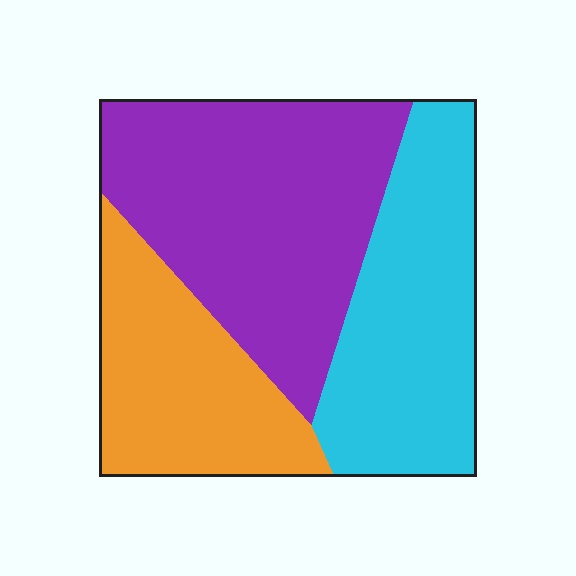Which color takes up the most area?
Purple, at roughly 45%.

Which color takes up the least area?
Orange, at roughly 25%.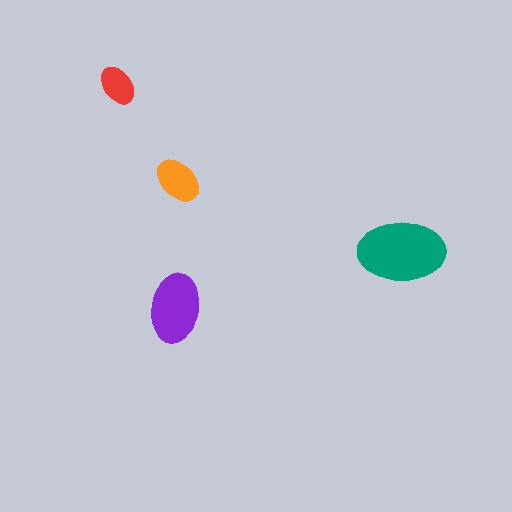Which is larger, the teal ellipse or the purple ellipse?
The teal one.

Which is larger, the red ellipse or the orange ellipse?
The orange one.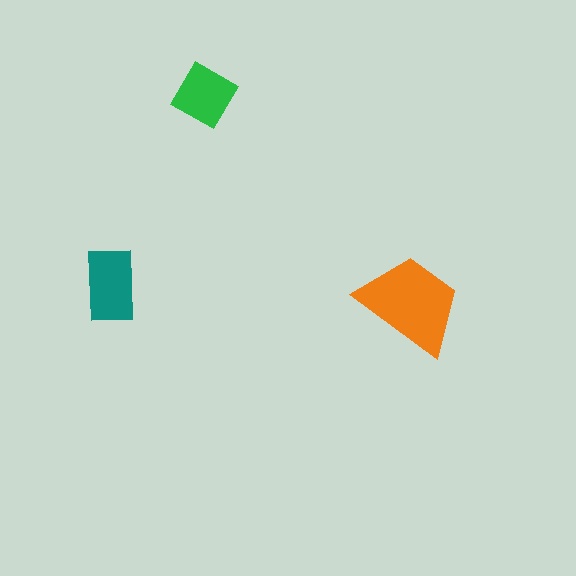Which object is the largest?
The orange trapezoid.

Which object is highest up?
The green diamond is topmost.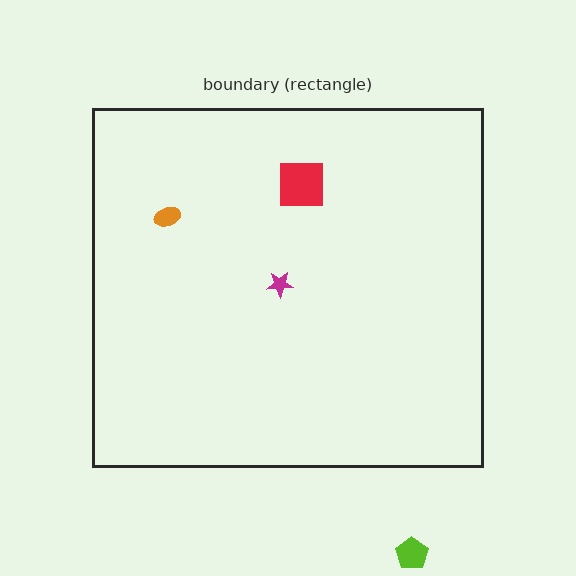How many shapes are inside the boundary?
3 inside, 1 outside.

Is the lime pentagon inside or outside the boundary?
Outside.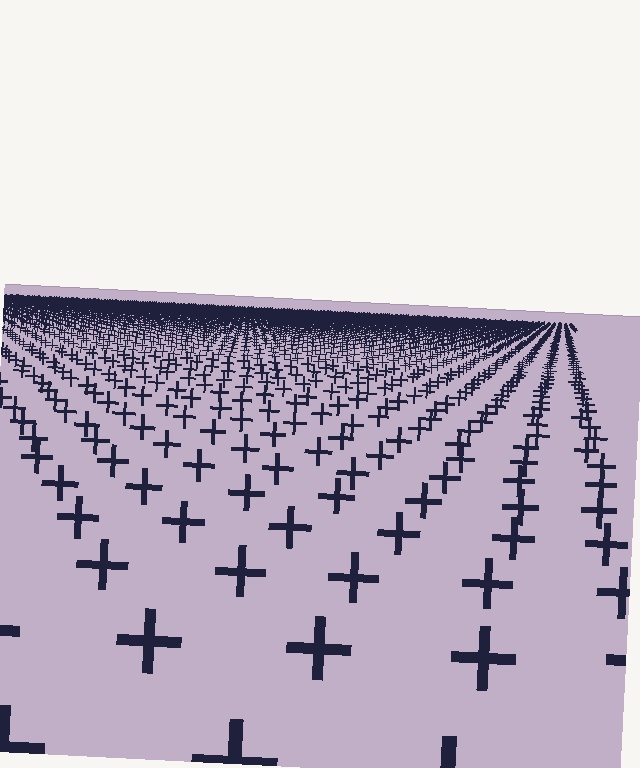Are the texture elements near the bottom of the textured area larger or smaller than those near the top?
Larger. Near the bottom, elements are closer to the viewer and appear at a bigger on-screen size.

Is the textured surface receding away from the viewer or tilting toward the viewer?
The surface is receding away from the viewer. Texture elements get smaller and denser toward the top.